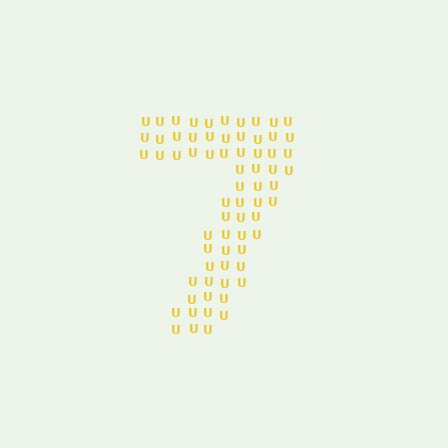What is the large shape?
The large shape is the digit 7.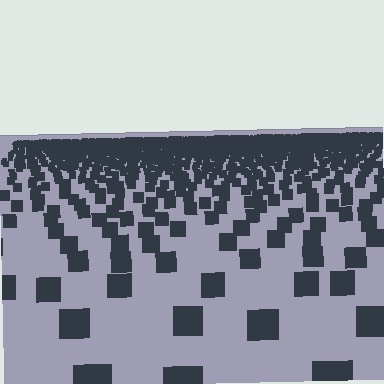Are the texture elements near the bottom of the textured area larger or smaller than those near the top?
Larger. Near the bottom, elements are closer to the viewer and appear at a bigger on-screen size.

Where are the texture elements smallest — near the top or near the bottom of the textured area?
Near the top.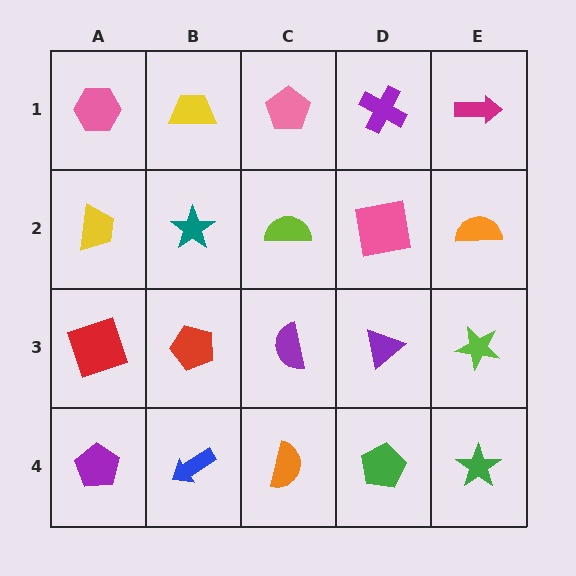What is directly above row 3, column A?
A yellow trapezoid.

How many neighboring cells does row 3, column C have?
4.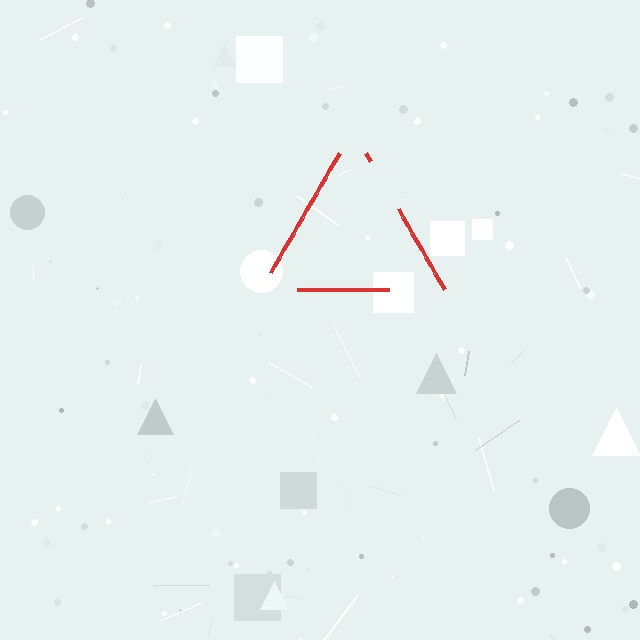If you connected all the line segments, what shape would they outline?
They would outline a triangle.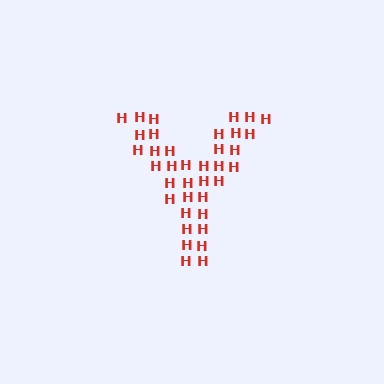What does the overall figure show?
The overall figure shows the letter Y.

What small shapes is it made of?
It is made of small letter H's.